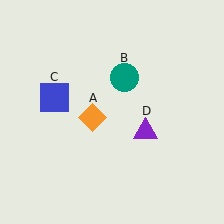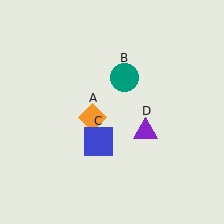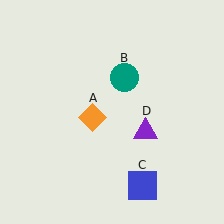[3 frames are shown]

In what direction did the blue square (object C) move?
The blue square (object C) moved down and to the right.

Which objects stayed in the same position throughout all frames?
Orange diamond (object A) and teal circle (object B) and purple triangle (object D) remained stationary.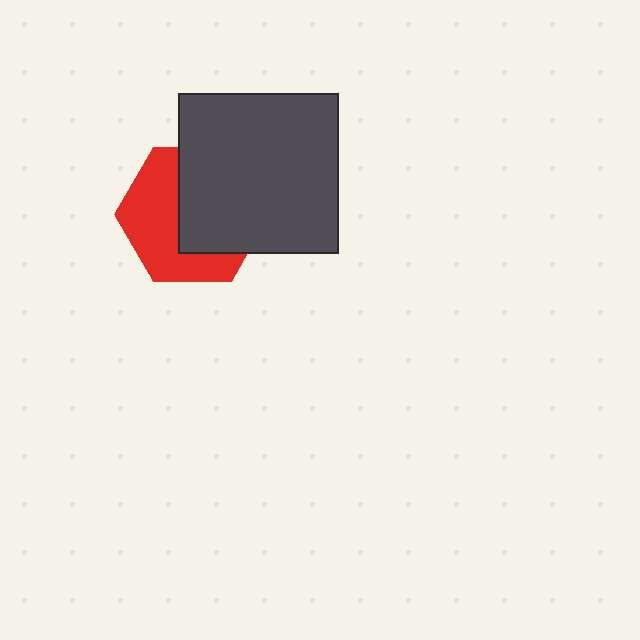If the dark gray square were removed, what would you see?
You would see the complete red hexagon.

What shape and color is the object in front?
The object in front is a dark gray square.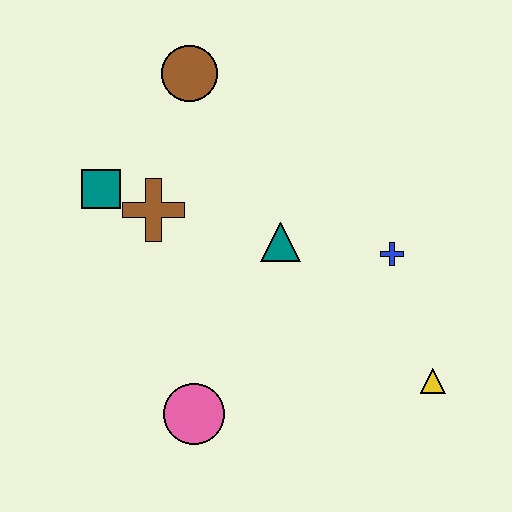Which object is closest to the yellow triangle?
The blue cross is closest to the yellow triangle.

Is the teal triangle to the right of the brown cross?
Yes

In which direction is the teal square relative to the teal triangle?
The teal square is to the left of the teal triangle.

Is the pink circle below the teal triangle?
Yes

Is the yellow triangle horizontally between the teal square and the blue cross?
No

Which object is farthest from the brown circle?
The yellow triangle is farthest from the brown circle.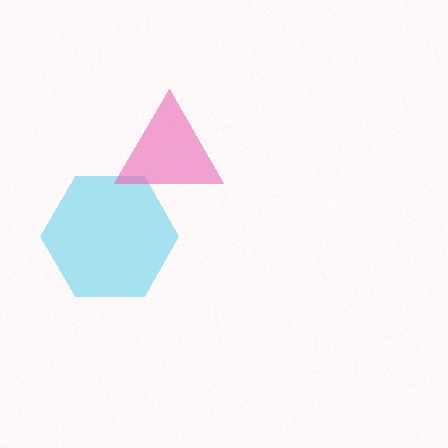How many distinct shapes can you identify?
There are 2 distinct shapes: a cyan hexagon, a pink triangle.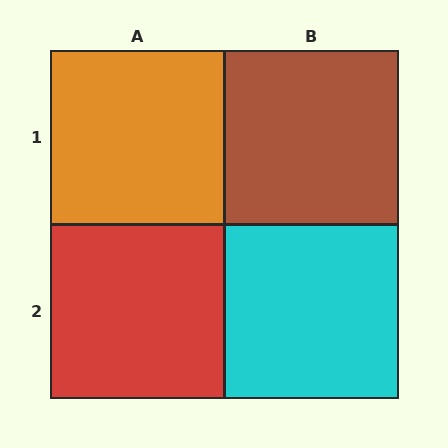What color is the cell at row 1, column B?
Brown.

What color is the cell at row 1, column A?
Orange.